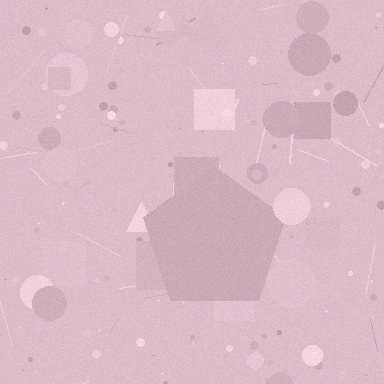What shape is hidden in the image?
A pentagon is hidden in the image.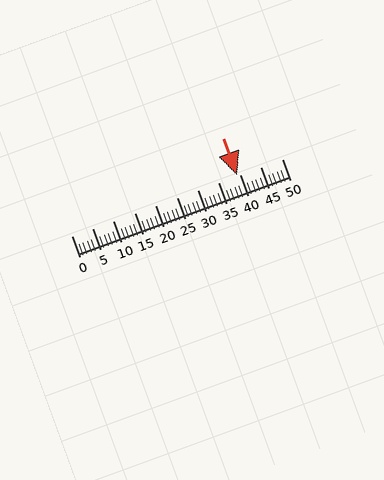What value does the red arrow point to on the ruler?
The red arrow points to approximately 39.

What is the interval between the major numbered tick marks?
The major tick marks are spaced 5 units apart.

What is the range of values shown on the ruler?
The ruler shows values from 0 to 50.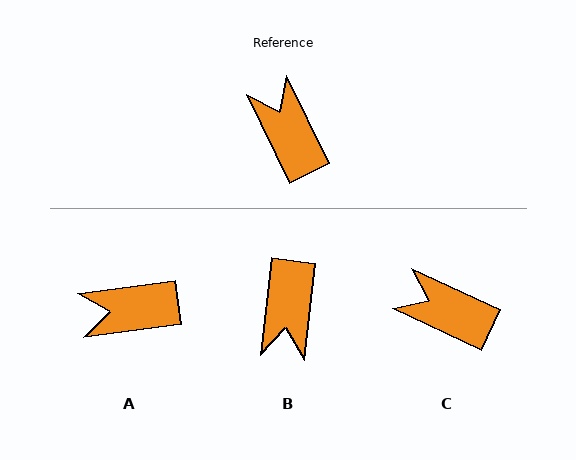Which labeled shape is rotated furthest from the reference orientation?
B, about 147 degrees away.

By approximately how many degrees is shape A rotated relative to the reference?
Approximately 71 degrees counter-clockwise.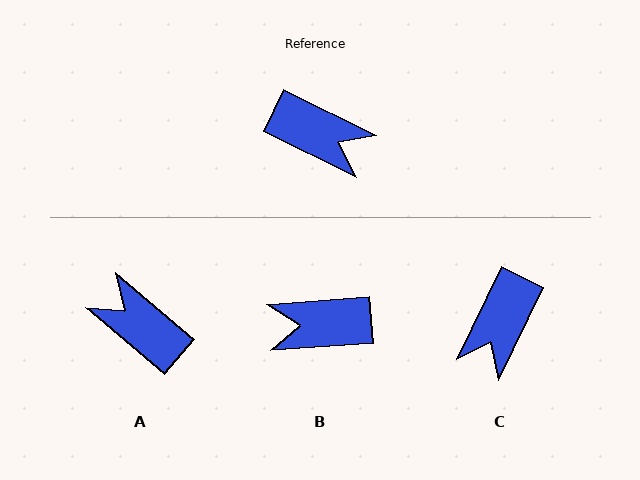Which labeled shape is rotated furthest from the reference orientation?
A, about 166 degrees away.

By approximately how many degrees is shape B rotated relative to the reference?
Approximately 150 degrees clockwise.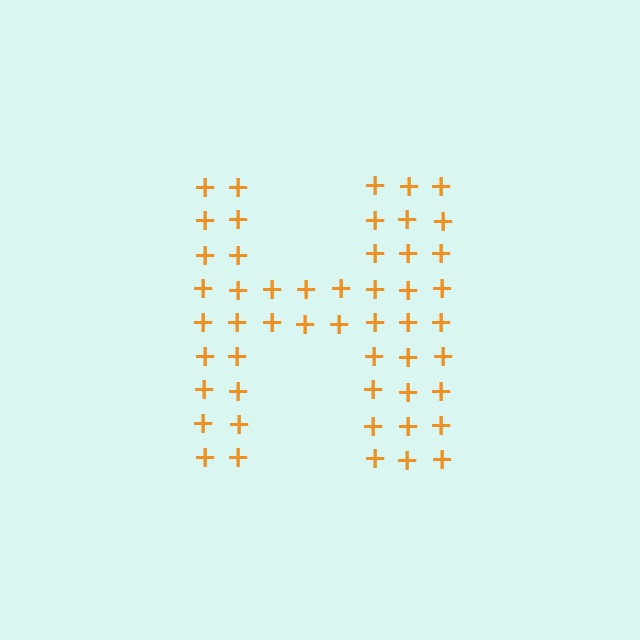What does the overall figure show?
The overall figure shows the letter H.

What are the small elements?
The small elements are plus signs.